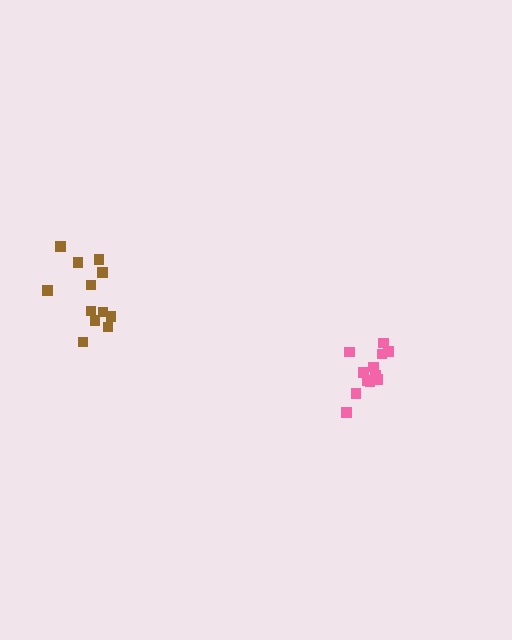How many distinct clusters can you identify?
There are 2 distinct clusters.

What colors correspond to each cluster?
The clusters are colored: pink, brown.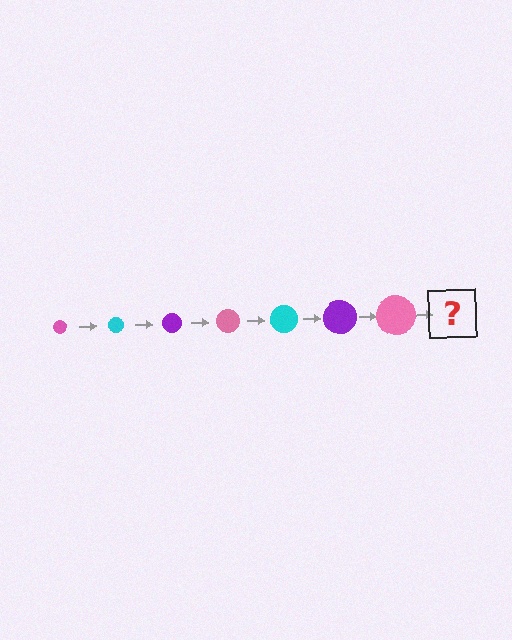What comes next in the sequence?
The next element should be a cyan circle, larger than the previous one.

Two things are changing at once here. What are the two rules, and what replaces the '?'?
The two rules are that the circle grows larger each step and the color cycles through pink, cyan, and purple. The '?' should be a cyan circle, larger than the previous one.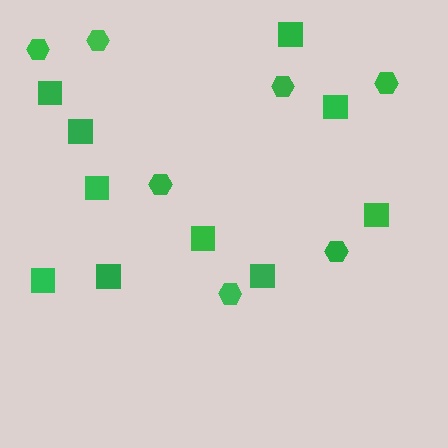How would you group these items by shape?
There are 2 groups: one group of squares (10) and one group of hexagons (7).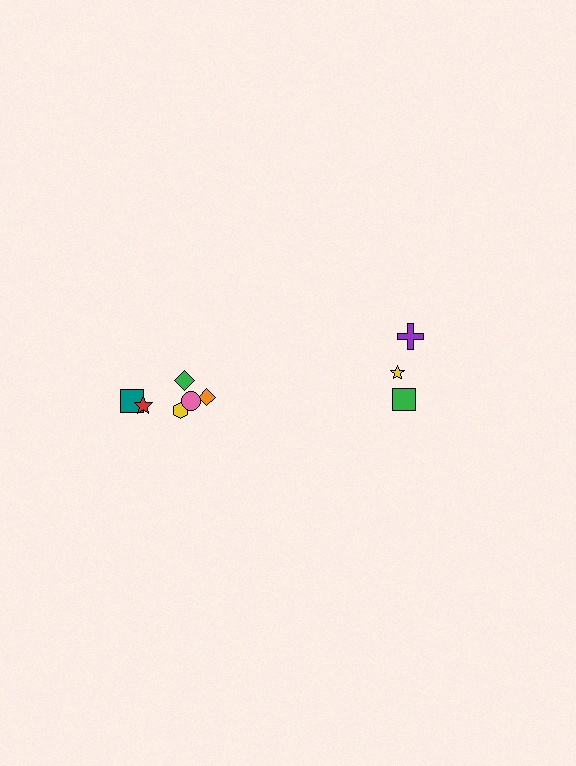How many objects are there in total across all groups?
There are 9 objects.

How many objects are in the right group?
There are 3 objects.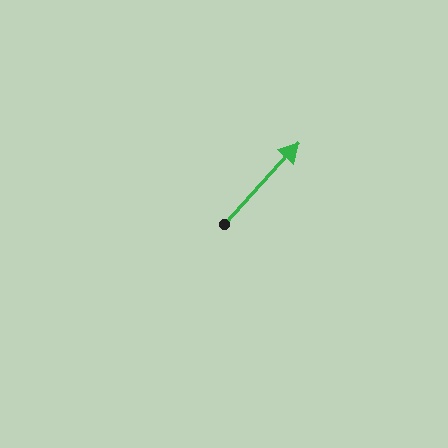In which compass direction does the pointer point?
Northeast.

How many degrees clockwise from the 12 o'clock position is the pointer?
Approximately 42 degrees.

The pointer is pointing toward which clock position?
Roughly 1 o'clock.